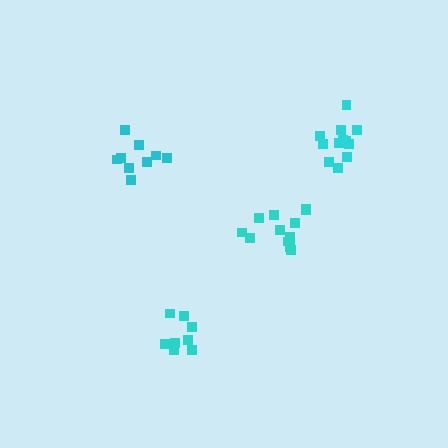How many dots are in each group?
Group 1: 9 dots, Group 2: 8 dots, Group 3: 12 dots, Group 4: 12 dots (41 total).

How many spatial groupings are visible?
There are 4 spatial groupings.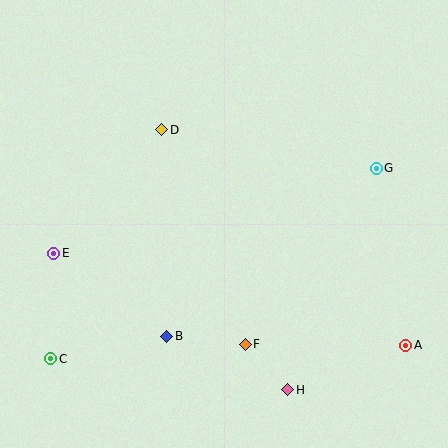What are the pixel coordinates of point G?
Point G is at (376, 168).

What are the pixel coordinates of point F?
Point F is at (245, 344).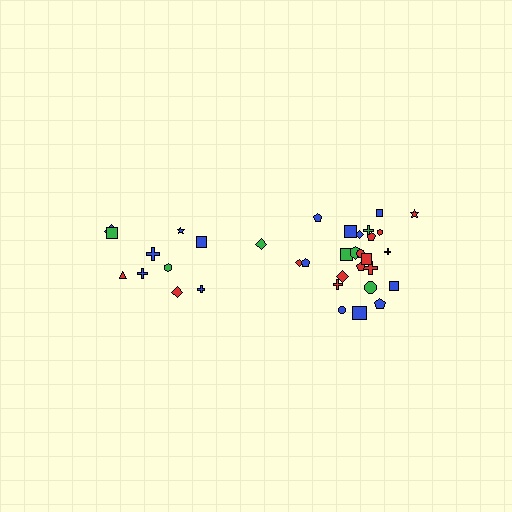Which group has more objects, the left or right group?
The right group.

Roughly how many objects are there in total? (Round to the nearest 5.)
Roughly 35 objects in total.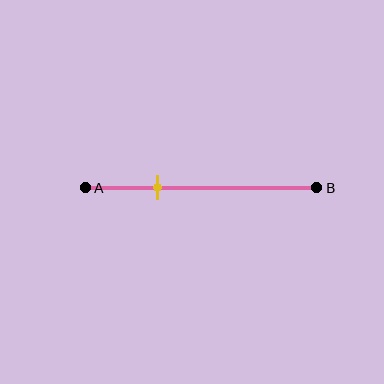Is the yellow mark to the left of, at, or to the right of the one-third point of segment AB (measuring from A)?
The yellow mark is approximately at the one-third point of segment AB.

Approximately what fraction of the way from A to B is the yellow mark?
The yellow mark is approximately 30% of the way from A to B.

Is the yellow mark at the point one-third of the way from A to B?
Yes, the mark is approximately at the one-third point.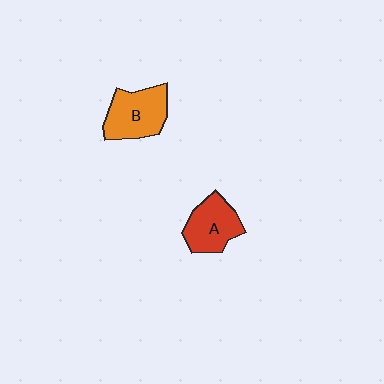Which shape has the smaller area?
Shape A (red).